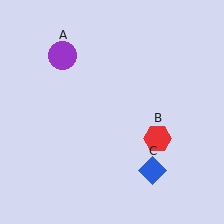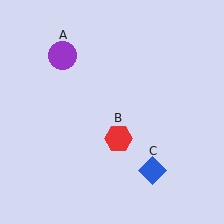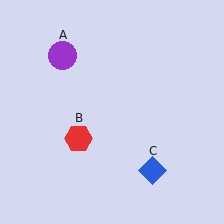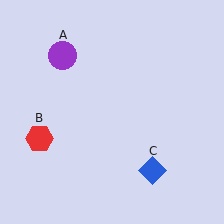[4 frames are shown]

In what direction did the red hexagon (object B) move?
The red hexagon (object B) moved left.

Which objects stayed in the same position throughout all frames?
Purple circle (object A) and blue diamond (object C) remained stationary.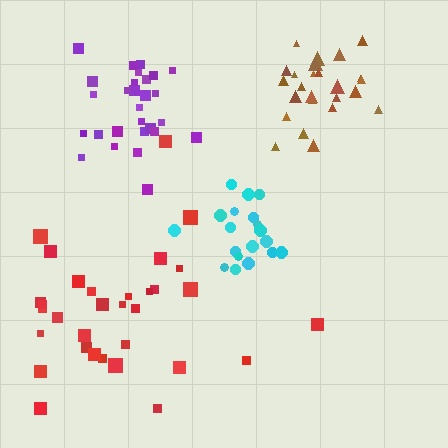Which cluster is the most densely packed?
Purple.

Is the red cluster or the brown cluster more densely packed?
Brown.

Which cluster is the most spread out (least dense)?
Red.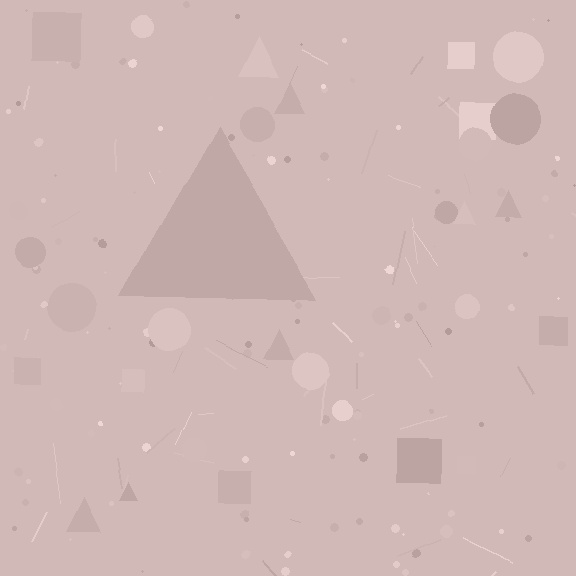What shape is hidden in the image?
A triangle is hidden in the image.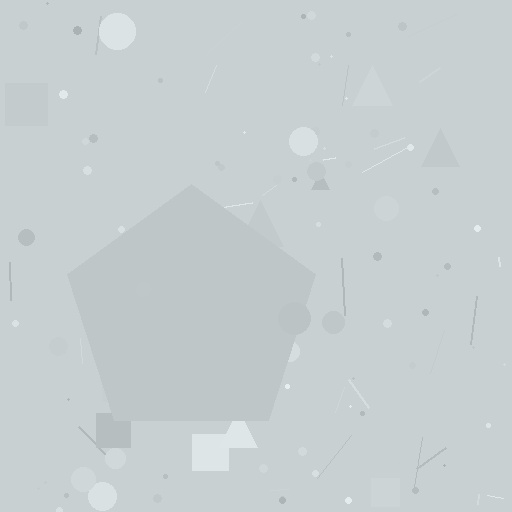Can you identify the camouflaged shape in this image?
The camouflaged shape is a pentagon.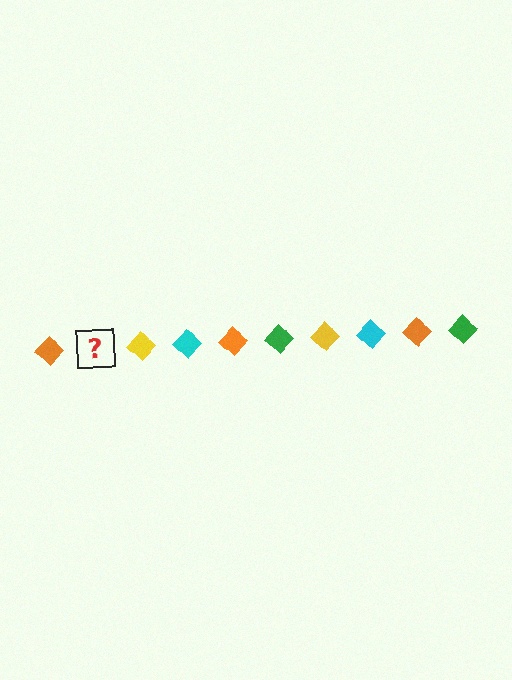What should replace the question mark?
The question mark should be replaced with a green diamond.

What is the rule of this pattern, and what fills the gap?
The rule is that the pattern cycles through orange, green, yellow, cyan diamonds. The gap should be filled with a green diamond.